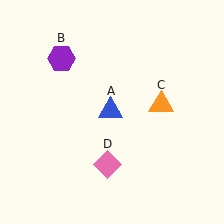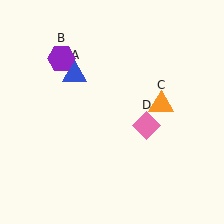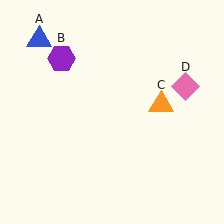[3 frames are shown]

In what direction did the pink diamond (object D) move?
The pink diamond (object D) moved up and to the right.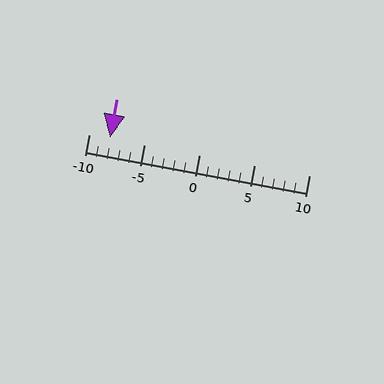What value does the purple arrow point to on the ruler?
The purple arrow points to approximately -8.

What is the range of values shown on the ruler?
The ruler shows values from -10 to 10.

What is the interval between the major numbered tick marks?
The major tick marks are spaced 5 units apart.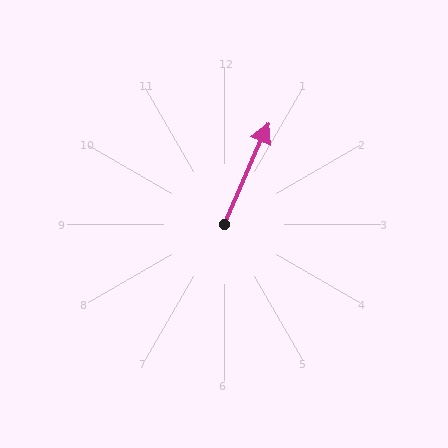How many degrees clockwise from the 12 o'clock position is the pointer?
Approximately 24 degrees.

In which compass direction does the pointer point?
Northeast.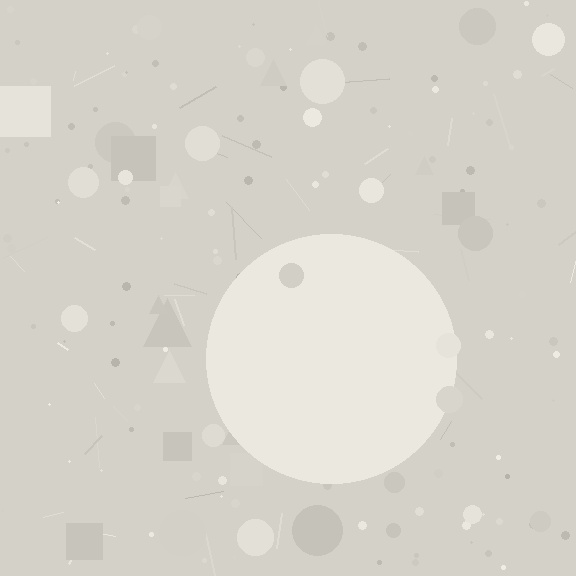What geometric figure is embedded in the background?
A circle is embedded in the background.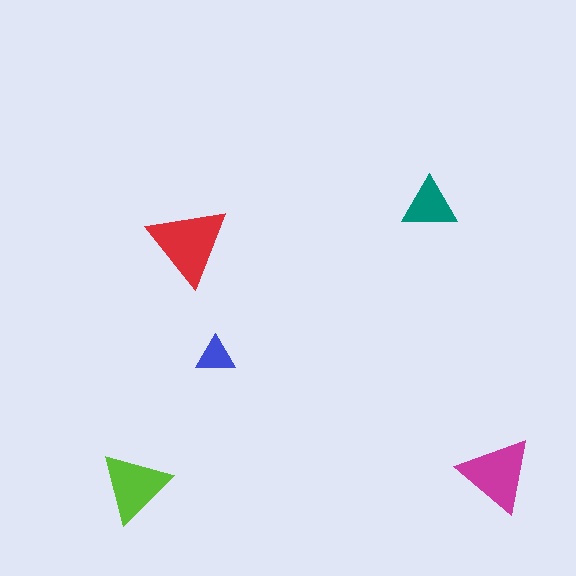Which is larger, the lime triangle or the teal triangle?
The lime one.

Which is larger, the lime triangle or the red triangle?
The red one.